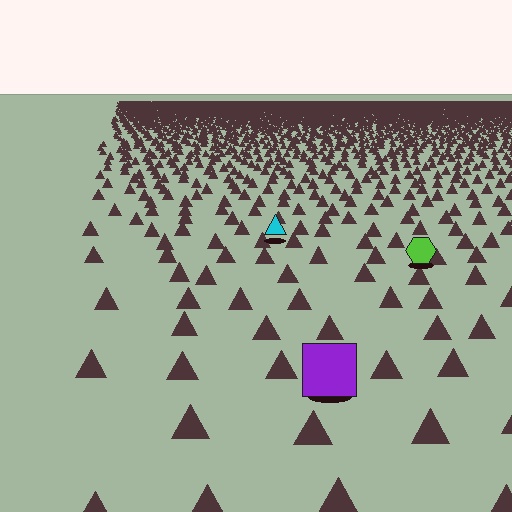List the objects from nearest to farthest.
From nearest to farthest: the purple square, the lime hexagon, the cyan triangle.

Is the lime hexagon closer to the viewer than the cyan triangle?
Yes. The lime hexagon is closer — you can tell from the texture gradient: the ground texture is coarser near it.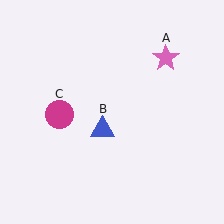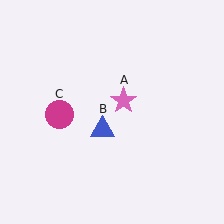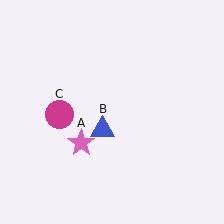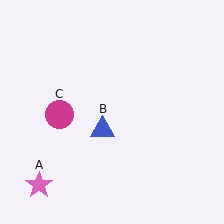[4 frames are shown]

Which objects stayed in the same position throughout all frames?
Blue triangle (object B) and magenta circle (object C) remained stationary.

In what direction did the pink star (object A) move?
The pink star (object A) moved down and to the left.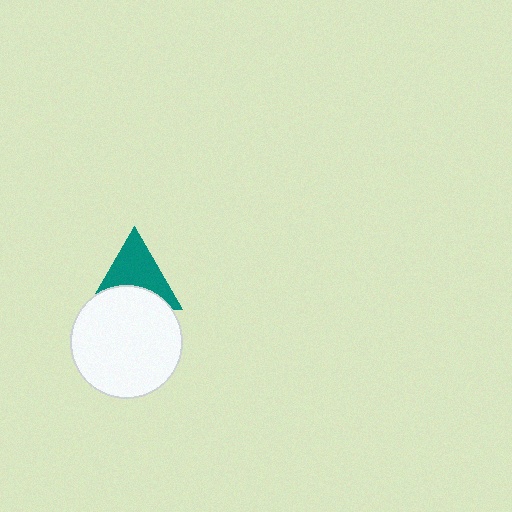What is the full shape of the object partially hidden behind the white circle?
The partially hidden object is a teal triangle.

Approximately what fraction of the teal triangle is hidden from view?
Roughly 38% of the teal triangle is hidden behind the white circle.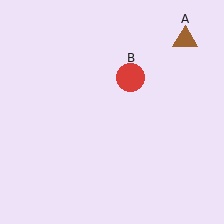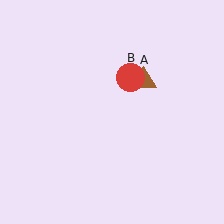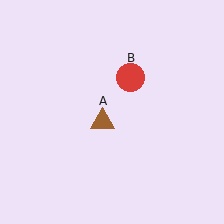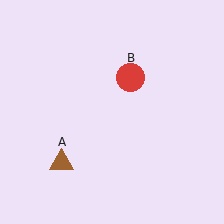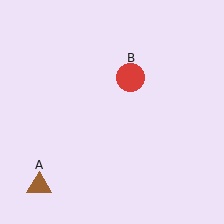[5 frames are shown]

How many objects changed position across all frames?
1 object changed position: brown triangle (object A).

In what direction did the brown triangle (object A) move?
The brown triangle (object A) moved down and to the left.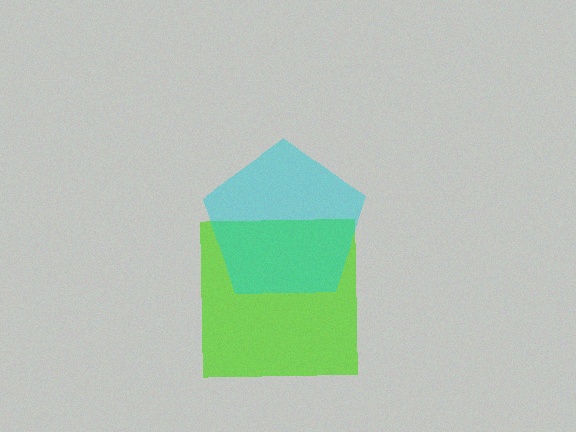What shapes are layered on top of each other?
The layered shapes are: a lime square, a cyan pentagon.